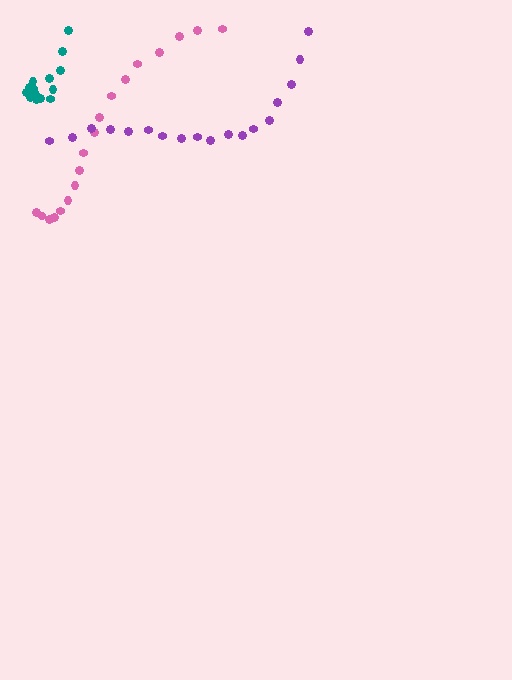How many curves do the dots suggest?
There are 3 distinct paths.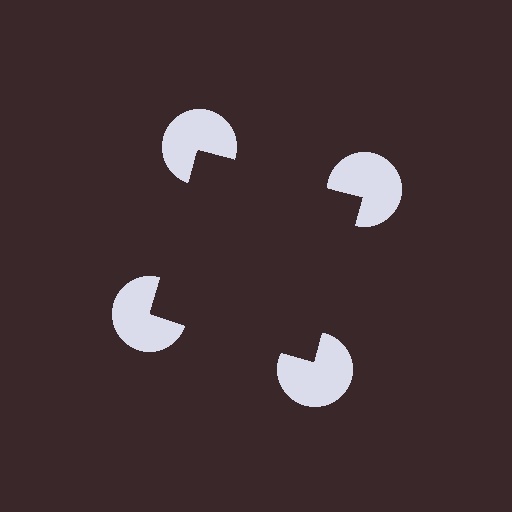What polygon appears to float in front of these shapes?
An illusory square — its edges are inferred from the aligned wedge cuts in the pac-man discs, not physically drawn.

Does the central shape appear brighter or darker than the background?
It typically appears slightly darker than the background, even though no actual brightness change is drawn.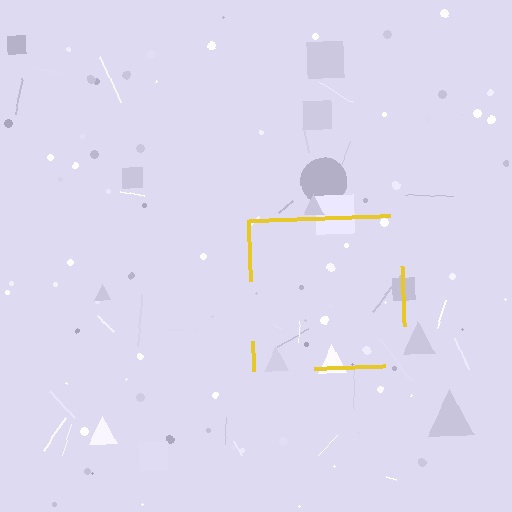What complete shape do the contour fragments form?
The contour fragments form a square.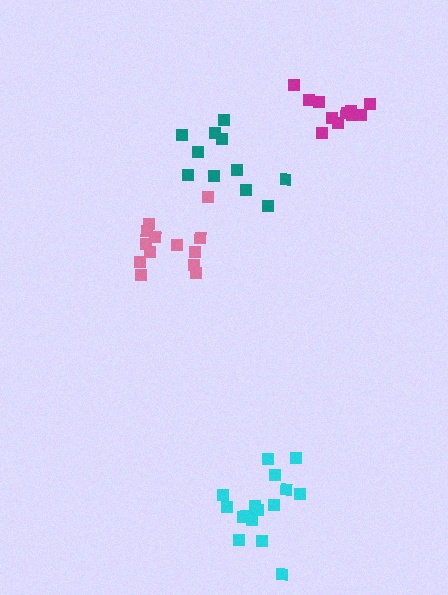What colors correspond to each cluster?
The clusters are colored: cyan, teal, pink, magenta.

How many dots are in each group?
Group 1: 16 dots, Group 2: 11 dots, Group 3: 13 dots, Group 4: 11 dots (51 total).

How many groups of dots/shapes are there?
There are 4 groups.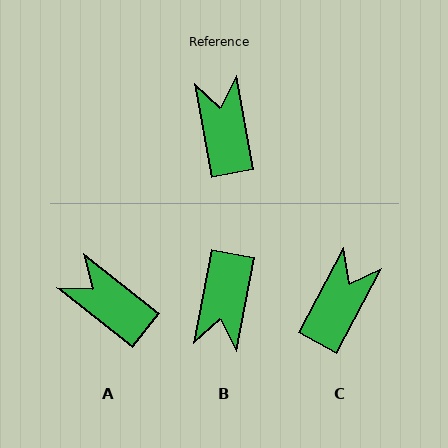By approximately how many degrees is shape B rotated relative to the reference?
Approximately 159 degrees counter-clockwise.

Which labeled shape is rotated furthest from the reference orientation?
B, about 159 degrees away.